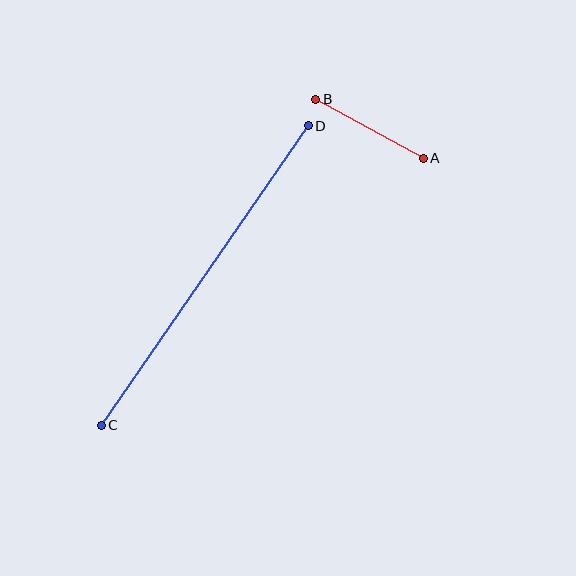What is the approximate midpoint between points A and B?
The midpoint is at approximately (370, 129) pixels.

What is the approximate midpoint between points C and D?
The midpoint is at approximately (205, 275) pixels.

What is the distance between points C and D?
The distance is approximately 364 pixels.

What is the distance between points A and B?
The distance is approximately 123 pixels.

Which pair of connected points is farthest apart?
Points C and D are farthest apart.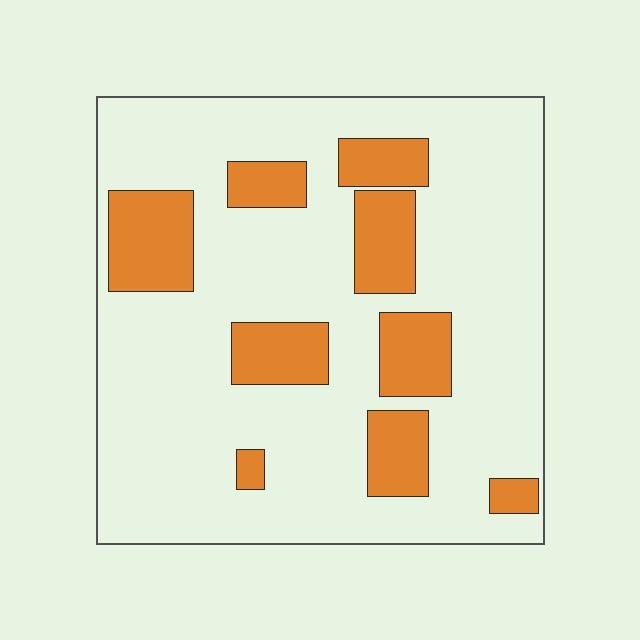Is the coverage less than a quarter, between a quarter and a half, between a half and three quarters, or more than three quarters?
Less than a quarter.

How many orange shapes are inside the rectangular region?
9.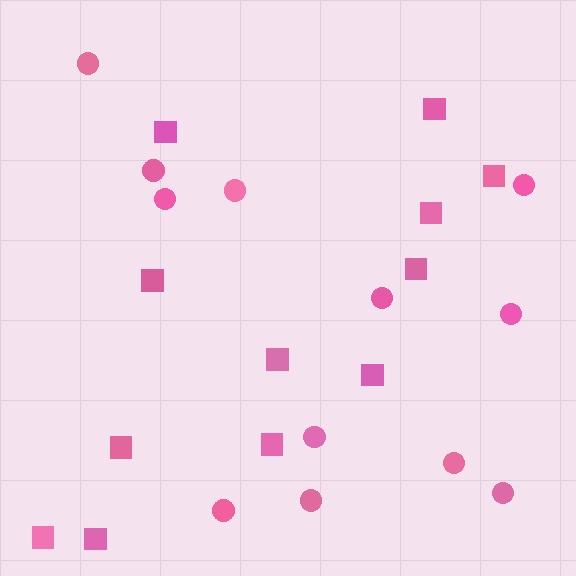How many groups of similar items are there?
There are 2 groups: one group of squares (12) and one group of circles (12).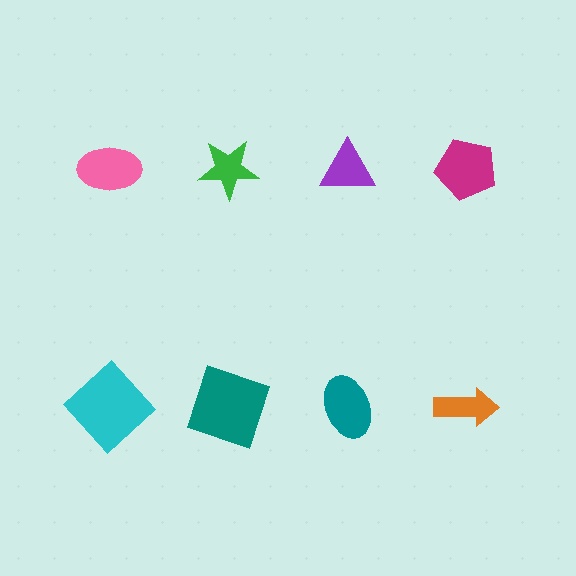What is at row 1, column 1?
A pink ellipse.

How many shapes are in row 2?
4 shapes.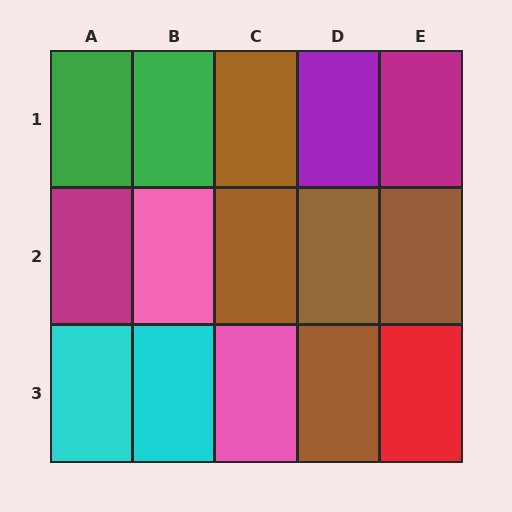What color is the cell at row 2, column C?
Brown.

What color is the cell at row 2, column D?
Brown.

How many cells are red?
1 cell is red.